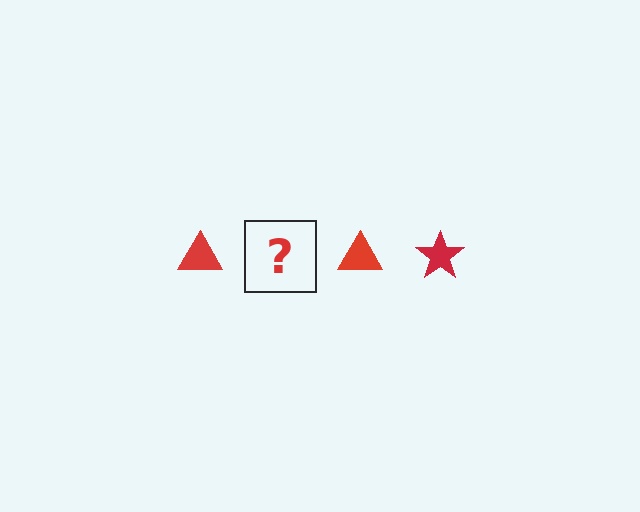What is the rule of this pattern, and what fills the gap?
The rule is that the pattern cycles through triangle, star shapes in red. The gap should be filled with a red star.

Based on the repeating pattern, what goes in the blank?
The blank should be a red star.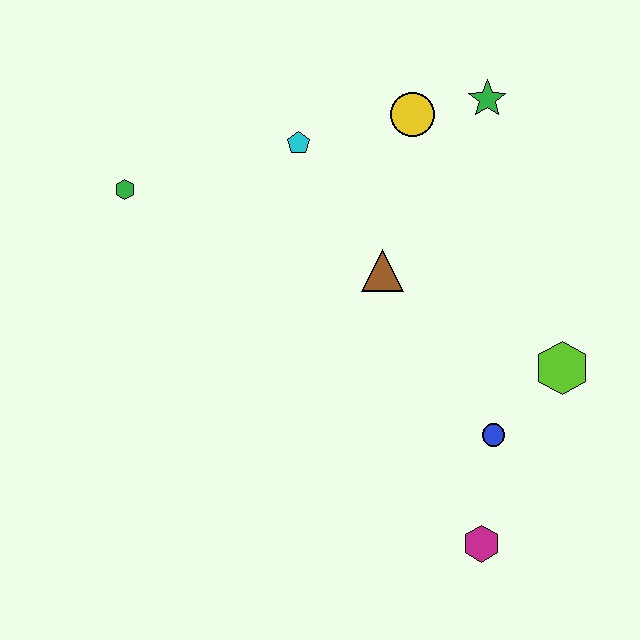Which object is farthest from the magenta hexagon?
The green hexagon is farthest from the magenta hexagon.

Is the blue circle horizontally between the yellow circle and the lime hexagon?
Yes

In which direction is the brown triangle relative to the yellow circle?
The brown triangle is below the yellow circle.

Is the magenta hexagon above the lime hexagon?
No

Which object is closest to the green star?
The yellow circle is closest to the green star.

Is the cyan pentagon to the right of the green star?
No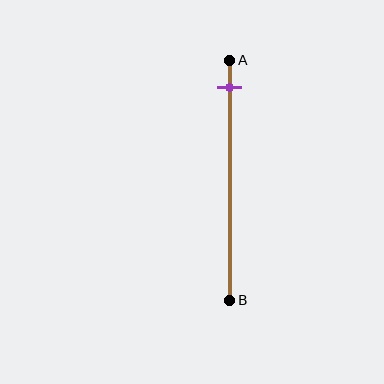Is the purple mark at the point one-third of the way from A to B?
No, the mark is at about 10% from A, not at the 33% one-third point.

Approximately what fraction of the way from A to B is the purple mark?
The purple mark is approximately 10% of the way from A to B.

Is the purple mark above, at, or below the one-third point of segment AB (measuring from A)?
The purple mark is above the one-third point of segment AB.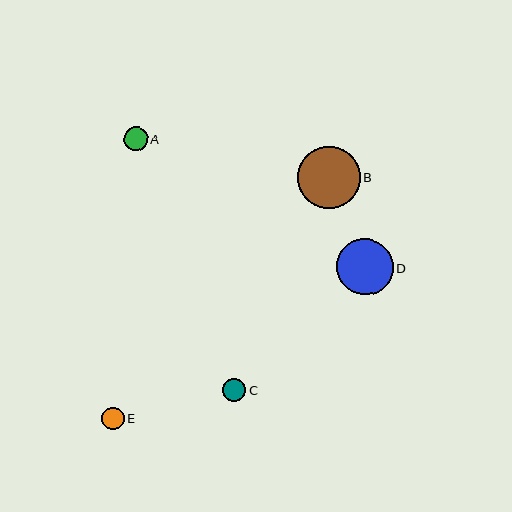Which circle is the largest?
Circle B is the largest with a size of approximately 62 pixels.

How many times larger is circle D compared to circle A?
Circle D is approximately 2.4 times the size of circle A.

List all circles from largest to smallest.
From largest to smallest: B, D, A, C, E.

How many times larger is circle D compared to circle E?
Circle D is approximately 2.5 times the size of circle E.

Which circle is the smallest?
Circle E is the smallest with a size of approximately 23 pixels.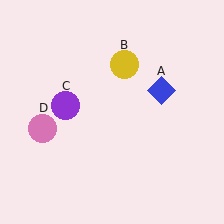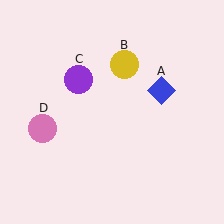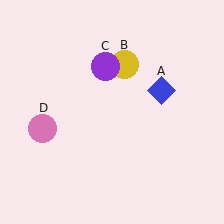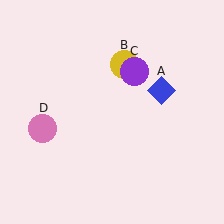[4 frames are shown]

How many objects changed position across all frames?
1 object changed position: purple circle (object C).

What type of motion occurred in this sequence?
The purple circle (object C) rotated clockwise around the center of the scene.